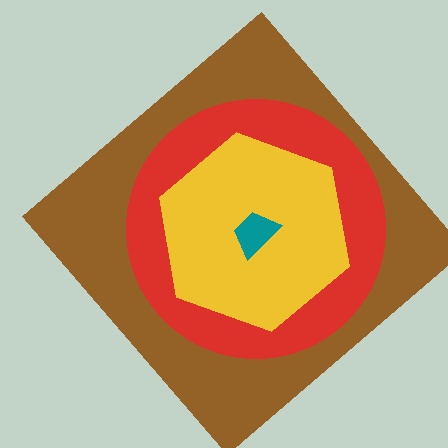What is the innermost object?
The teal trapezoid.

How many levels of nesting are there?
4.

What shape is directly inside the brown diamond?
The red circle.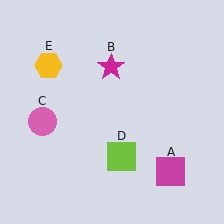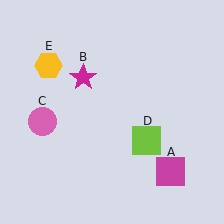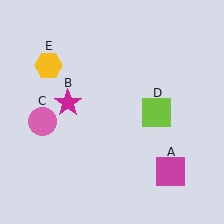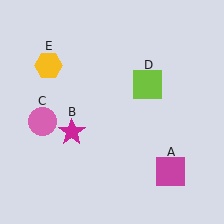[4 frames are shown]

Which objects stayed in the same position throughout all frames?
Magenta square (object A) and pink circle (object C) and yellow hexagon (object E) remained stationary.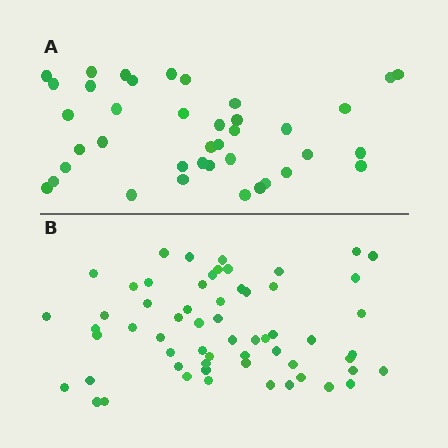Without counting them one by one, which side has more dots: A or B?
Region B (the bottom region) has more dots.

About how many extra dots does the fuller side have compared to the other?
Region B has approximately 20 more dots than region A.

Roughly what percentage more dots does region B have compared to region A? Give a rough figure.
About 55% more.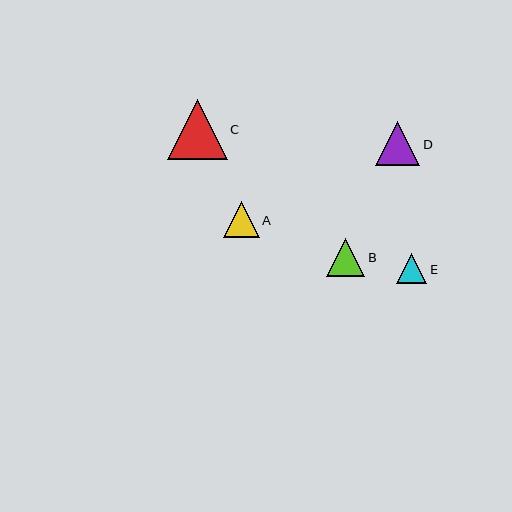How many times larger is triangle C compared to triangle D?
Triangle C is approximately 1.3 times the size of triangle D.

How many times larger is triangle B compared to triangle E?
Triangle B is approximately 1.3 times the size of triangle E.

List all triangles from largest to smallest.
From largest to smallest: C, D, B, A, E.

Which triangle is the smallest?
Triangle E is the smallest with a size of approximately 30 pixels.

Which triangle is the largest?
Triangle C is the largest with a size of approximately 59 pixels.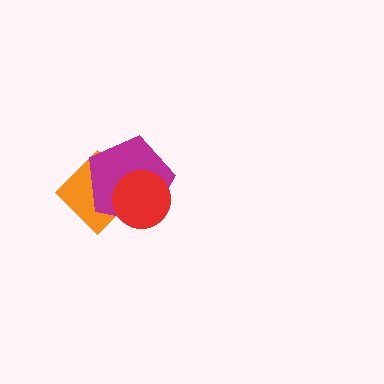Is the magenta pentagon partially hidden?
Yes, it is partially covered by another shape.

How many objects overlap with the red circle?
2 objects overlap with the red circle.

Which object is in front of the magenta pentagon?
The red circle is in front of the magenta pentagon.